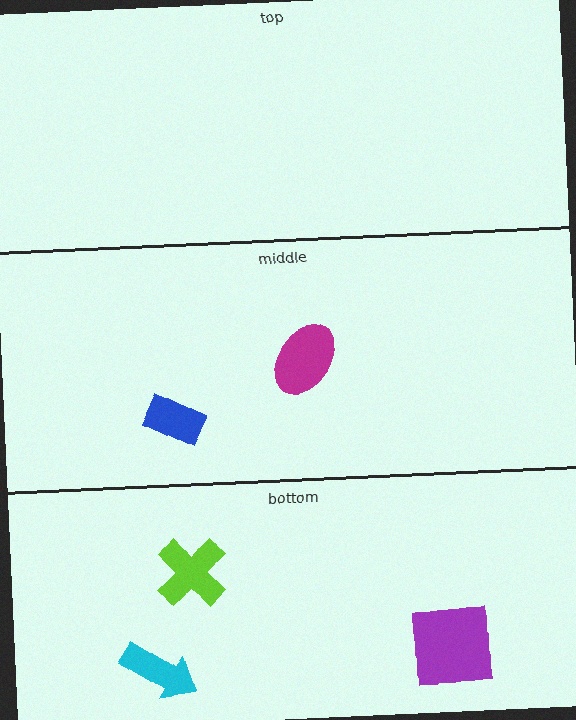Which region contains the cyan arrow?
The bottom region.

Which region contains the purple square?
The bottom region.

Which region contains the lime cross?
The bottom region.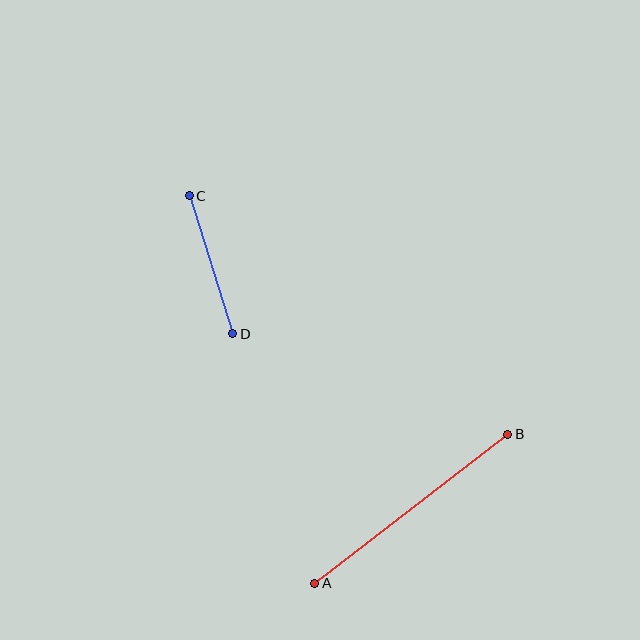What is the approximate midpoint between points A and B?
The midpoint is at approximately (411, 509) pixels.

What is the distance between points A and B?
The distance is approximately 244 pixels.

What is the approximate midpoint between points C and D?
The midpoint is at approximately (211, 265) pixels.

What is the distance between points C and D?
The distance is approximately 145 pixels.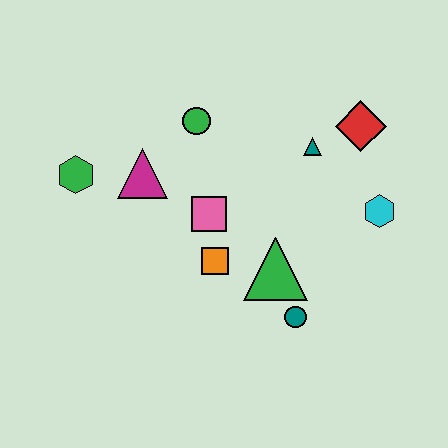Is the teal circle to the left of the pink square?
No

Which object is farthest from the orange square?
The red diamond is farthest from the orange square.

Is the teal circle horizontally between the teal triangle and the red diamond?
No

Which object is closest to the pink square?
The orange square is closest to the pink square.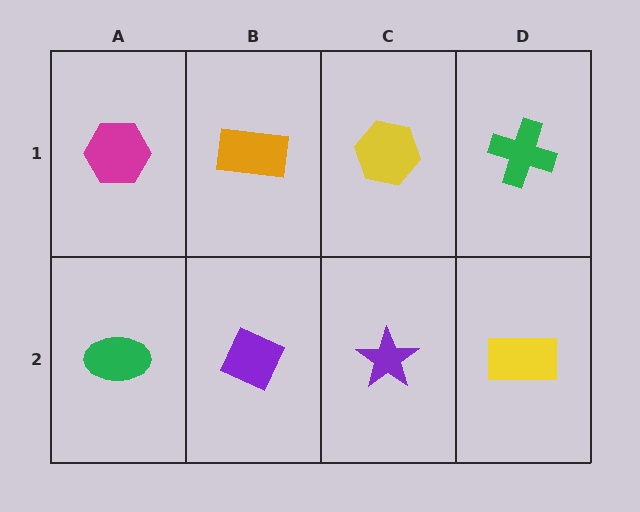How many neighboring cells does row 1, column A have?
2.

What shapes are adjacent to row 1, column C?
A purple star (row 2, column C), an orange rectangle (row 1, column B), a green cross (row 1, column D).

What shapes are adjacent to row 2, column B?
An orange rectangle (row 1, column B), a green ellipse (row 2, column A), a purple star (row 2, column C).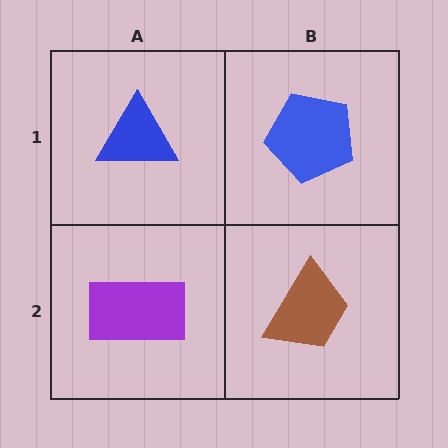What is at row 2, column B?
A brown trapezoid.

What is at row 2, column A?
A purple rectangle.